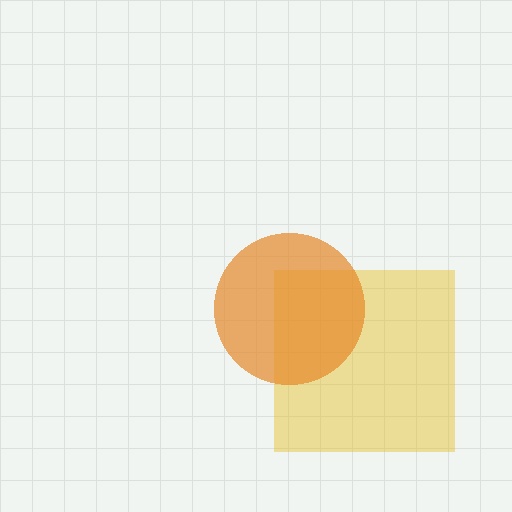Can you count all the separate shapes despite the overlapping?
Yes, there are 2 separate shapes.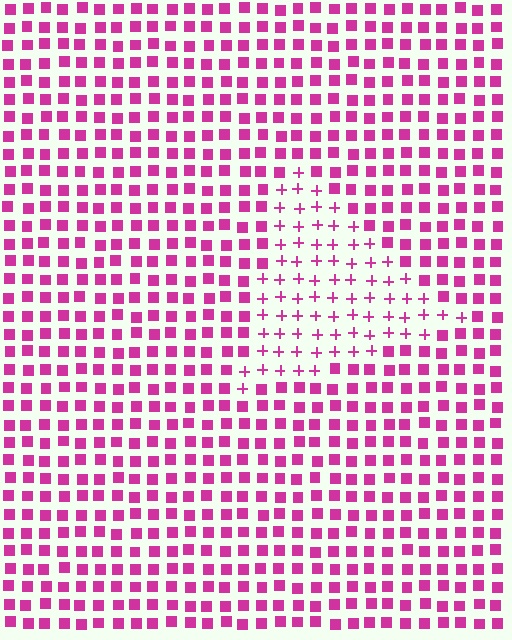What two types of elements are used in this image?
The image uses plus signs inside the triangle region and squares outside it.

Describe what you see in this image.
The image is filled with small magenta elements arranged in a uniform grid. A triangle-shaped region contains plus signs, while the surrounding area contains squares. The boundary is defined purely by the change in element shape.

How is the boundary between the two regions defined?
The boundary is defined by a change in element shape: plus signs inside vs. squares outside. All elements share the same color and spacing.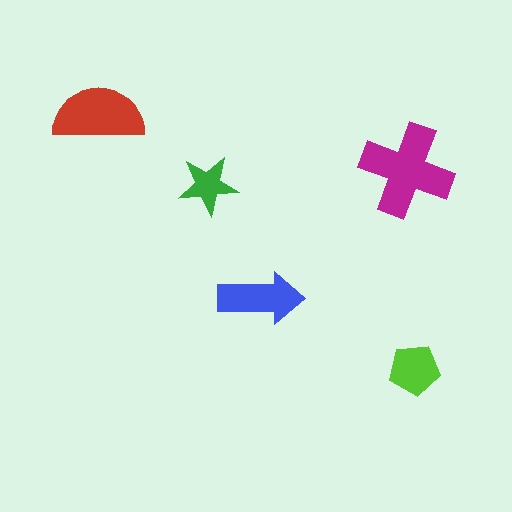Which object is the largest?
The magenta cross.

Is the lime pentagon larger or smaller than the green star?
Larger.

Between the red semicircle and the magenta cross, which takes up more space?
The magenta cross.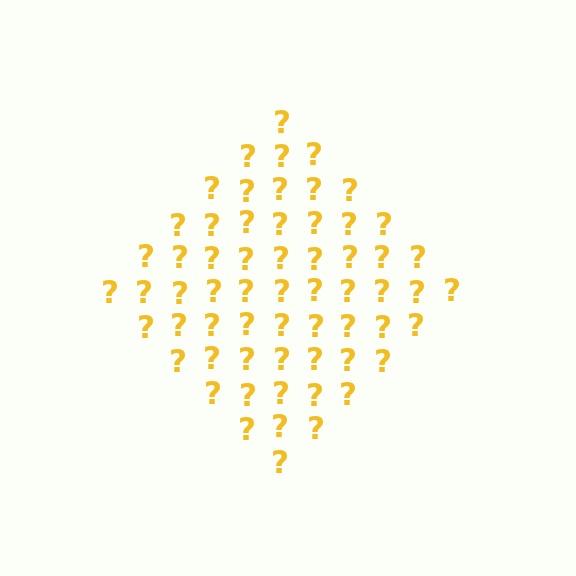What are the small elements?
The small elements are question marks.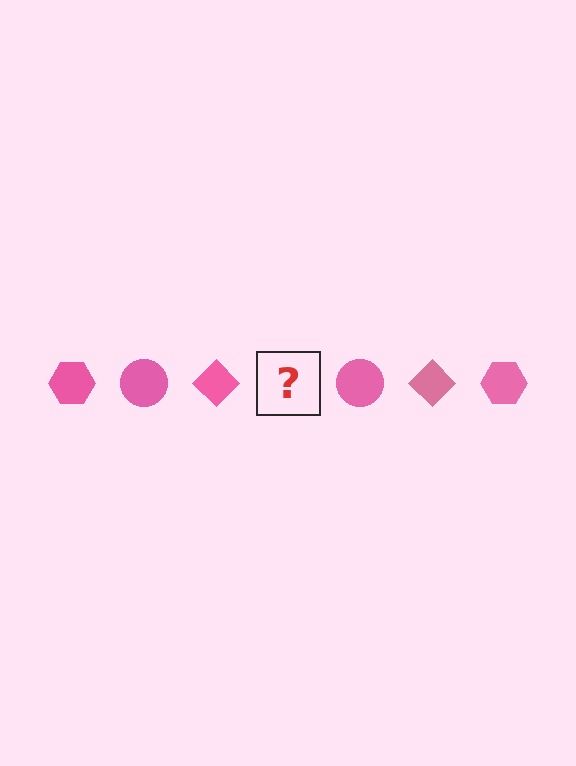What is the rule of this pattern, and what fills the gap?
The rule is that the pattern cycles through hexagon, circle, diamond shapes in pink. The gap should be filled with a pink hexagon.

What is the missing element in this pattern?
The missing element is a pink hexagon.